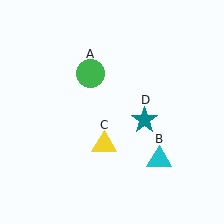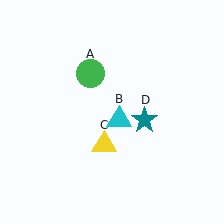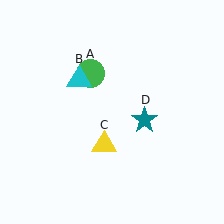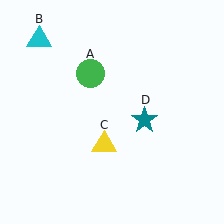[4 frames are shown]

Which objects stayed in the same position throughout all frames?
Green circle (object A) and yellow triangle (object C) and teal star (object D) remained stationary.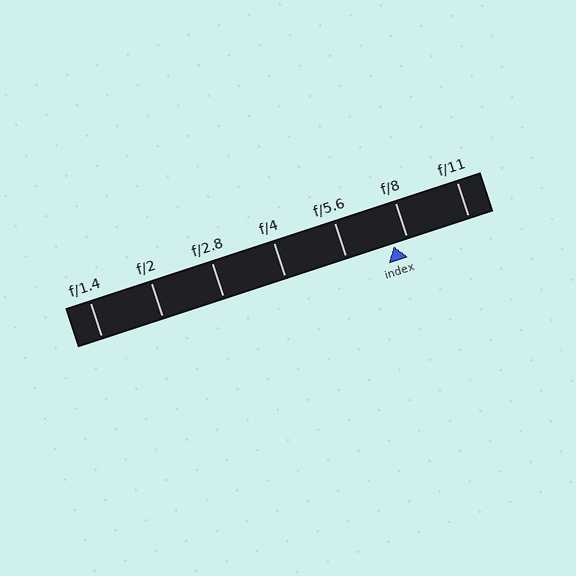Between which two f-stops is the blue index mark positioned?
The index mark is between f/5.6 and f/8.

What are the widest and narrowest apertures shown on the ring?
The widest aperture shown is f/1.4 and the narrowest is f/11.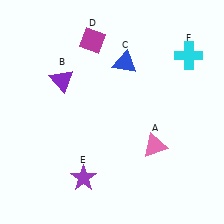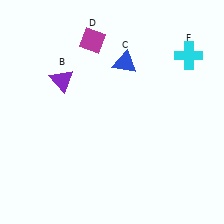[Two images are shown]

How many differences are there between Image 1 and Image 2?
There are 2 differences between the two images.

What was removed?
The purple star (E), the pink triangle (A) were removed in Image 2.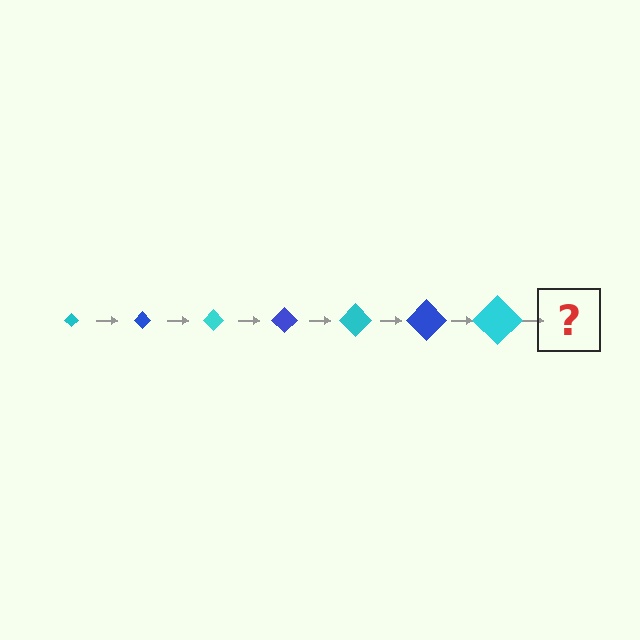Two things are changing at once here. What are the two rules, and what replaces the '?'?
The two rules are that the diamond grows larger each step and the color cycles through cyan and blue. The '?' should be a blue diamond, larger than the previous one.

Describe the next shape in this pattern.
It should be a blue diamond, larger than the previous one.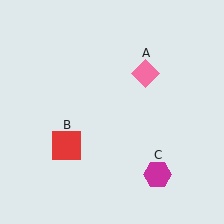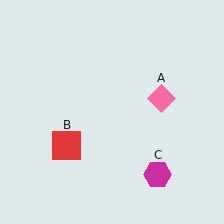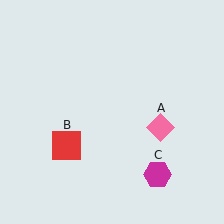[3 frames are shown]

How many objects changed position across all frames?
1 object changed position: pink diamond (object A).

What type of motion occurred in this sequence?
The pink diamond (object A) rotated clockwise around the center of the scene.